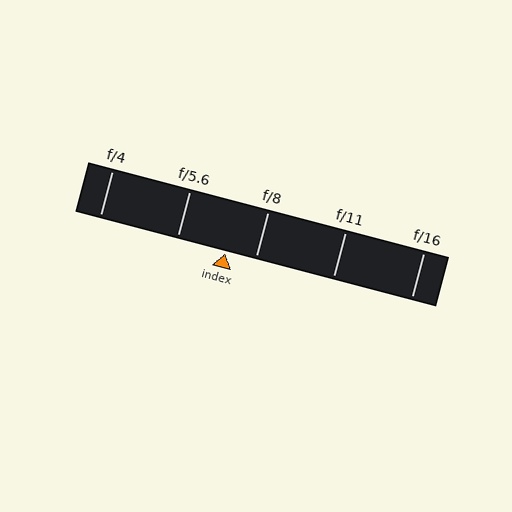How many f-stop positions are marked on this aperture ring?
There are 5 f-stop positions marked.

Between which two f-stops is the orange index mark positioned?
The index mark is between f/5.6 and f/8.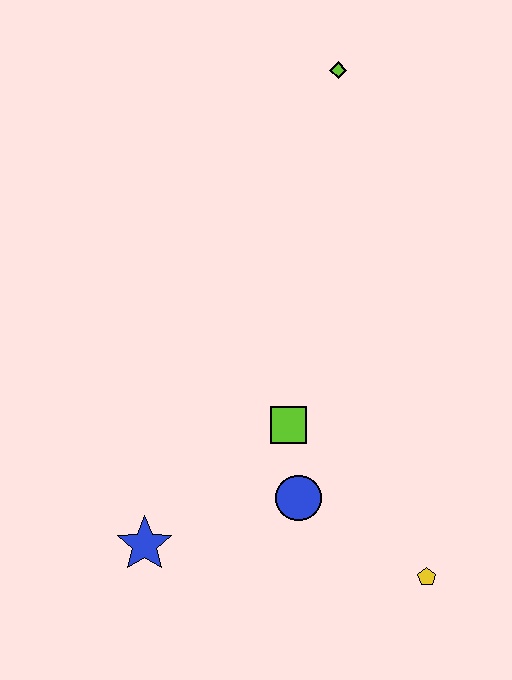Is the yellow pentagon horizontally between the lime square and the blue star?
No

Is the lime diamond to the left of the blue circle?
No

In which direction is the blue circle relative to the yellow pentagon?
The blue circle is to the left of the yellow pentagon.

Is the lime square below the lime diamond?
Yes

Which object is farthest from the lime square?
The lime diamond is farthest from the lime square.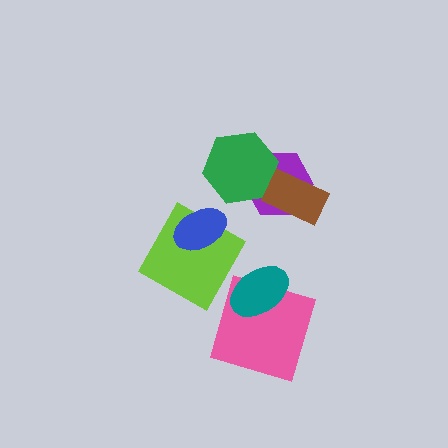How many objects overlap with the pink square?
1 object overlaps with the pink square.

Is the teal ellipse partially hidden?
No, no other shape covers it.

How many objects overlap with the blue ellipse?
1 object overlaps with the blue ellipse.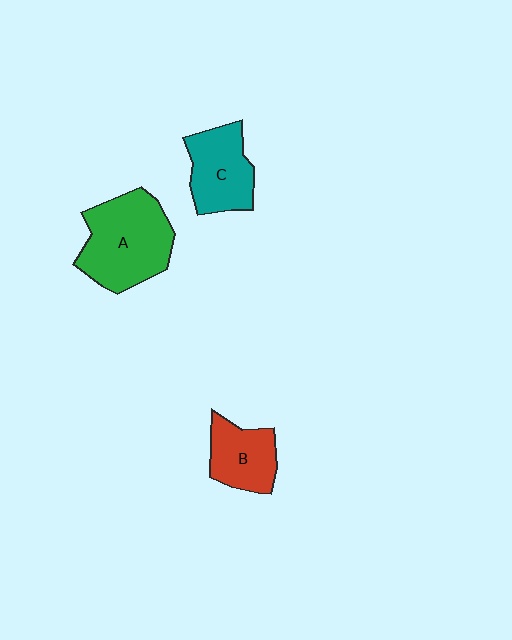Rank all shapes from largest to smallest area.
From largest to smallest: A (green), C (teal), B (red).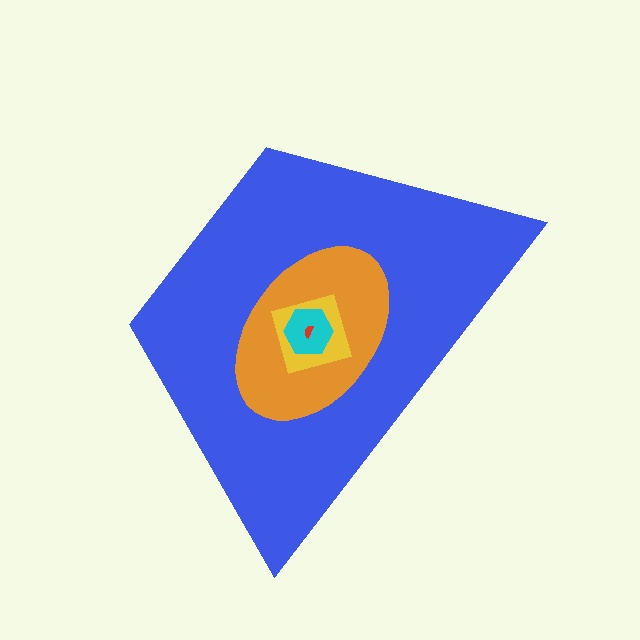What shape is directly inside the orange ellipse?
The yellow square.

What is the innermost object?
The red semicircle.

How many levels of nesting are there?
5.